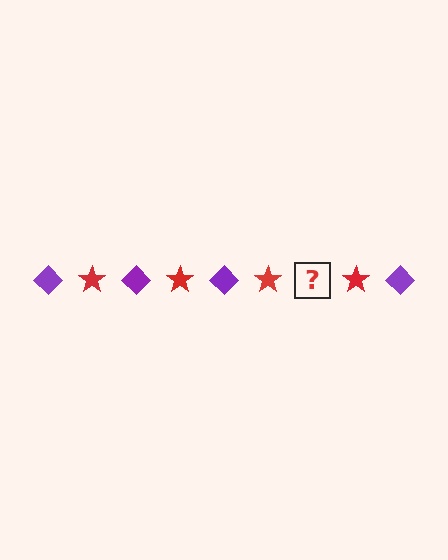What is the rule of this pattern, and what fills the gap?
The rule is that the pattern alternates between purple diamond and red star. The gap should be filled with a purple diamond.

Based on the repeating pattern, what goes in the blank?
The blank should be a purple diamond.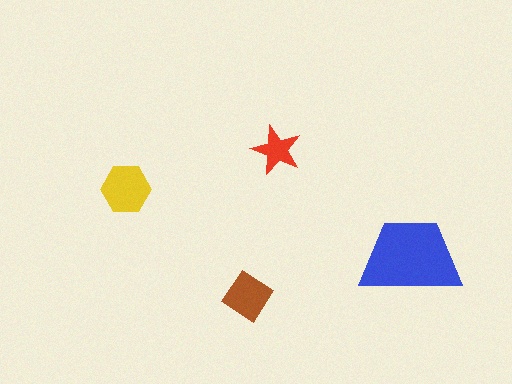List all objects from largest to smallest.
The blue trapezoid, the yellow hexagon, the brown diamond, the red star.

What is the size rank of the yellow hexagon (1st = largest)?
2nd.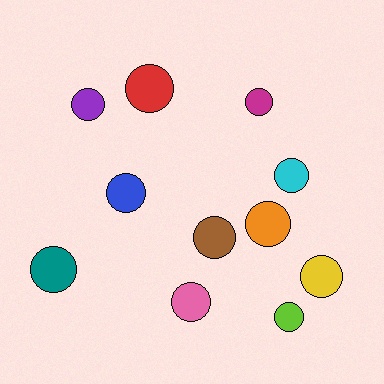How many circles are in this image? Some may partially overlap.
There are 11 circles.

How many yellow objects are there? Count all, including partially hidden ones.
There is 1 yellow object.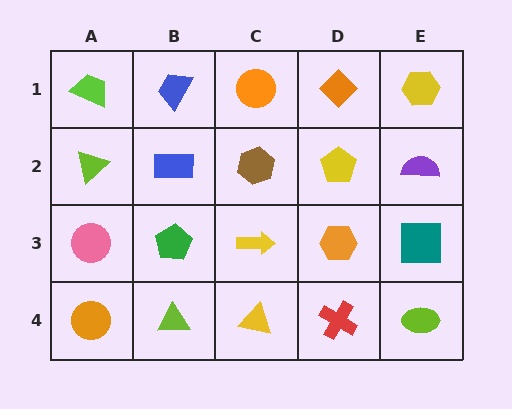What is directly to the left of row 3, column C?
A green pentagon.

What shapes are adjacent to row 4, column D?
An orange hexagon (row 3, column D), a yellow triangle (row 4, column C), a lime ellipse (row 4, column E).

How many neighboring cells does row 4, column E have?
2.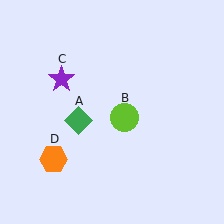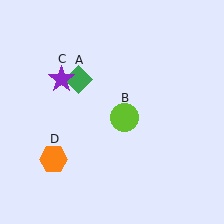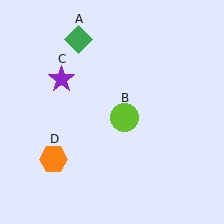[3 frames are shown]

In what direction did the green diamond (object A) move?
The green diamond (object A) moved up.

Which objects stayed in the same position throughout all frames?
Lime circle (object B) and purple star (object C) and orange hexagon (object D) remained stationary.